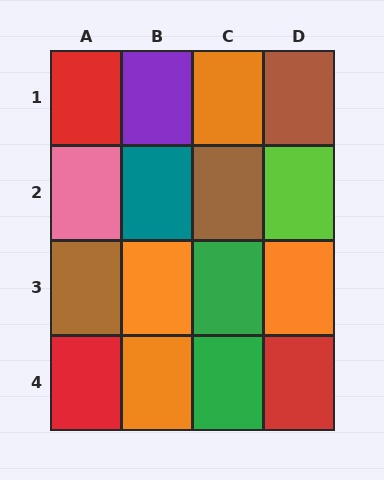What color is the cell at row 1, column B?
Purple.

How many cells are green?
2 cells are green.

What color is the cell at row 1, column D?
Brown.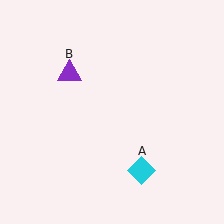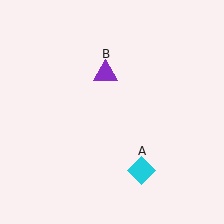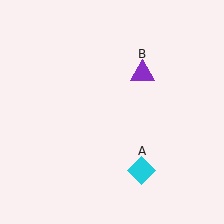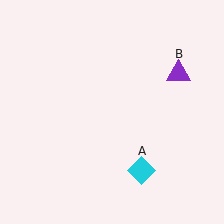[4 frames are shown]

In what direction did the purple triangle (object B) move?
The purple triangle (object B) moved right.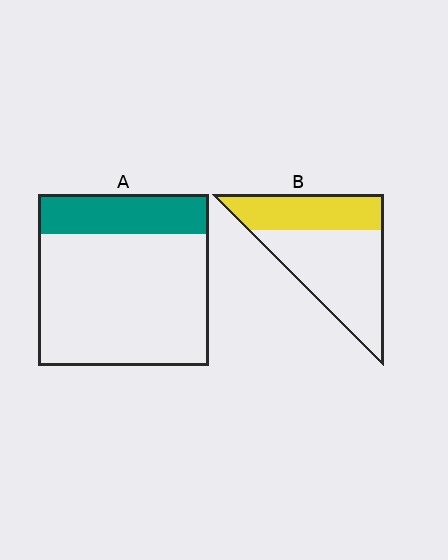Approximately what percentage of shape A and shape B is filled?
A is approximately 25% and B is approximately 35%.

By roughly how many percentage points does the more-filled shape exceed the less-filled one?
By roughly 15 percentage points (B over A).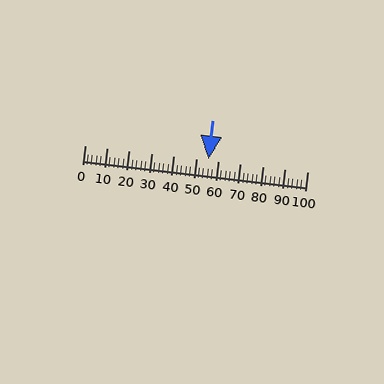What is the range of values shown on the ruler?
The ruler shows values from 0 to 100.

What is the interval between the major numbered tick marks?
The major tick marks are spaced 10 units apart.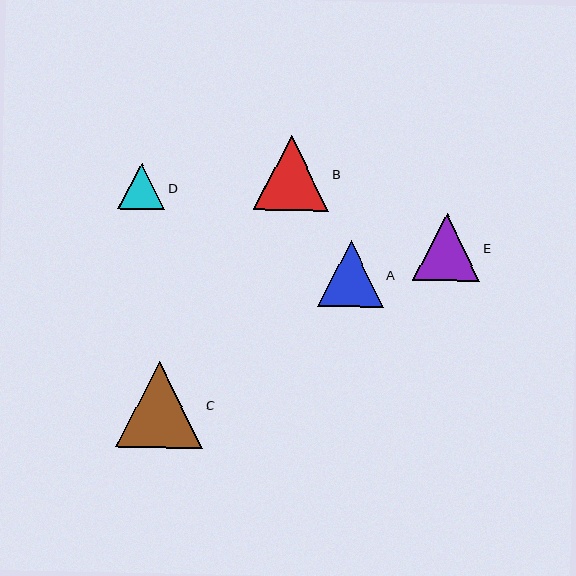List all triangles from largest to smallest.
From largest to smallest: C, B, E, A, D.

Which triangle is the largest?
Triangle C is the largest with a size of approximately 87 pixels.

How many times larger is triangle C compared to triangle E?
Triangle C is approximately 1.3 times the size of triangle E.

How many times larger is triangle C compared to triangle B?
Triangle C is approximately 1.2 times the size of triangle B.